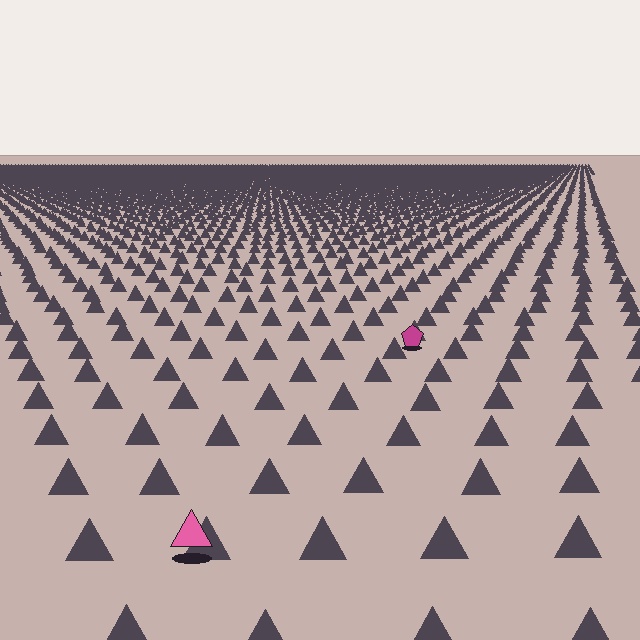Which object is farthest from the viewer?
The magenta pentagon is farthest from the viewer. It appears smaller and the ground texture around it is denser.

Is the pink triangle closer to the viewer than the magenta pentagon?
Yes. The pink triangle is closer — you can tell from the texture gradient: the ground texture is coarser near it.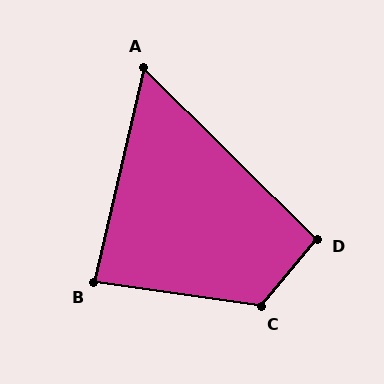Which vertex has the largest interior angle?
C, at approximately 122 degrees.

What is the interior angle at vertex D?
Approximately 95 degrees (obtuse).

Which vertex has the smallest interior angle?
A, at approximately 58 degrees.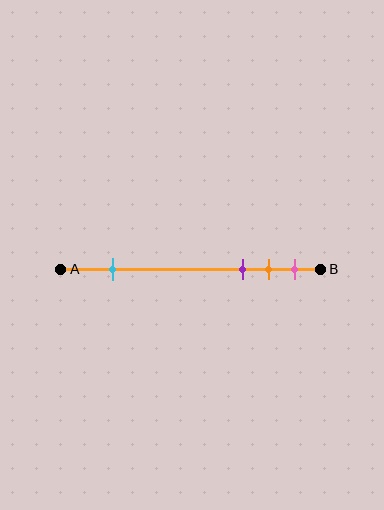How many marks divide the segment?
There are 4 marks dividing the segment.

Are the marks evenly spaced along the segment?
No, the marks are not evenly spaced.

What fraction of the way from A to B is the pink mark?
The pink mark is approximately 90% (0.9) of the way from A to B.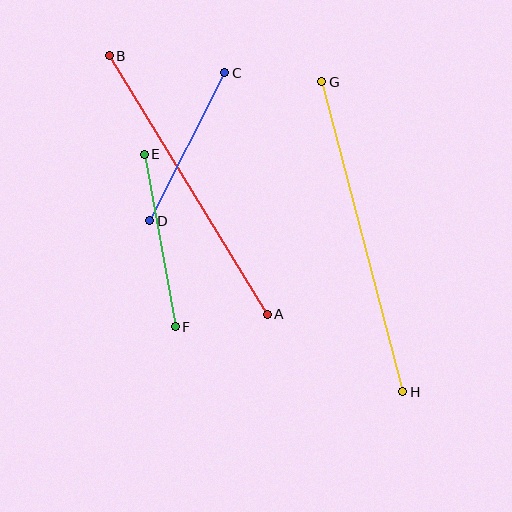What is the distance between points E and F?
The distance is approximately 175 pixels.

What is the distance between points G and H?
The distance is approximately 320 pixels.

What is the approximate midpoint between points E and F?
The midpoint is at approximately (160, 241) pixels.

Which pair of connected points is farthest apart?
Points G and H are farthest apart.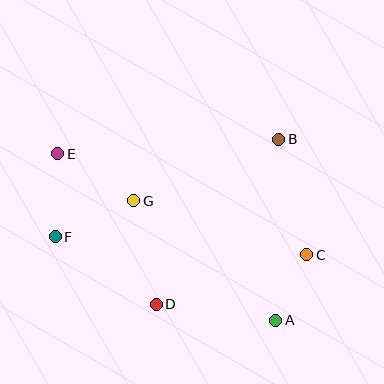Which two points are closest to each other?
Points A and C are closest to each other.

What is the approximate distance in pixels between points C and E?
The distance between C and E is approximately 269 pixels.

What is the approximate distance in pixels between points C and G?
The distance between C and G is approximately 181 pixels.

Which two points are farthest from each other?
Points A and E are farthest from each other.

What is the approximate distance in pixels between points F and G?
The distance between F and G is approximately 86 pixels.